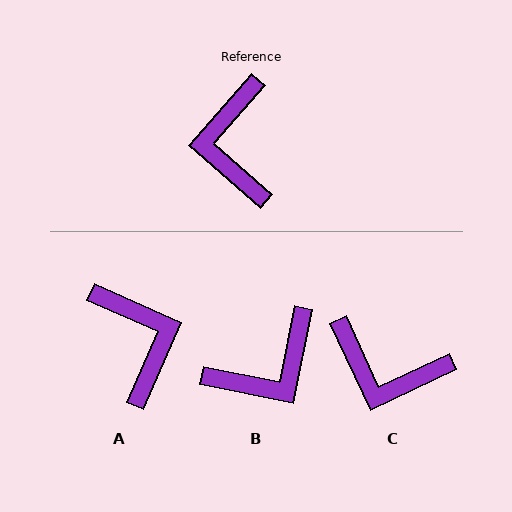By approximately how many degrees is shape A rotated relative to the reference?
Approximately 163 degrees clockwise.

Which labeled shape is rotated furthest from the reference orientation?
A, about 163 degrees away.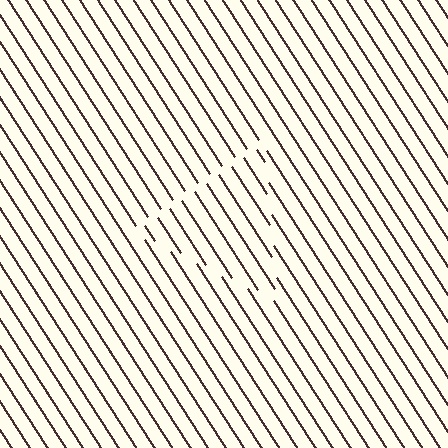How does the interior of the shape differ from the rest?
The interior of the shape contains the same grating, shifted by half a period — the contour is defined by the phase discontinuity where line-ends from the inner and outer gratings abut.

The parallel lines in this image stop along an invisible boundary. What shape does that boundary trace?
An illusory triangle. The interior of the shape contains the same grating, shifted by half a period — the contour is defined by the phase discontinuity where line-ends from the inner and outer gratings abut.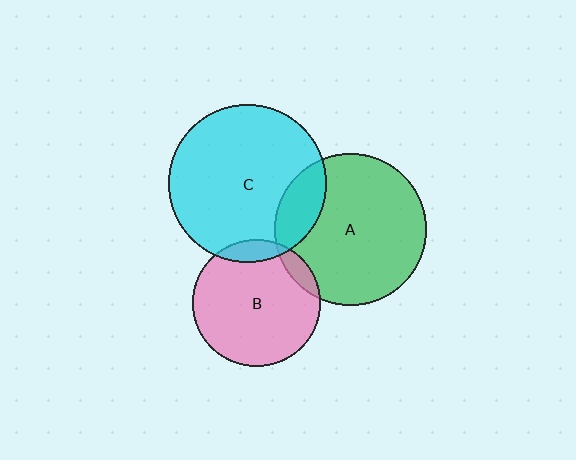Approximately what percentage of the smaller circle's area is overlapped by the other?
Approximately 10%.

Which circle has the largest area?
Circle C (cyan).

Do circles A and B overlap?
Yes.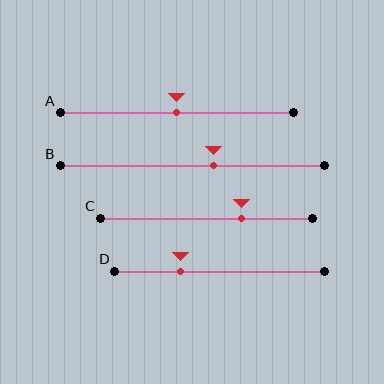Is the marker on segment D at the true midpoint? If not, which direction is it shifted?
No, the marker on segment D is shifted to the left by about 18% of the segment length.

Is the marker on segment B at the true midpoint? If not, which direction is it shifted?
No, the marker on segment B is shifted to the right by about 8% of the segment length.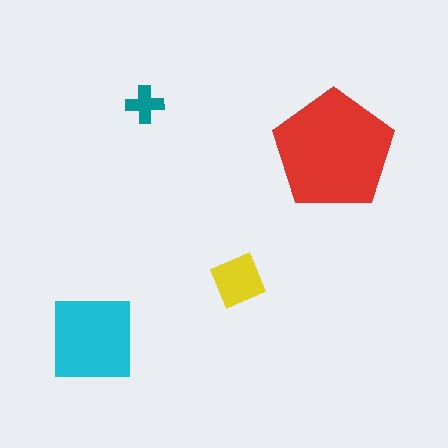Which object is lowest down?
The cyan square is bottommost.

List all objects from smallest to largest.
The teal cross, the yellow diamond, the cyan square, the red pentagon.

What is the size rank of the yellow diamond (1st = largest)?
3rd.